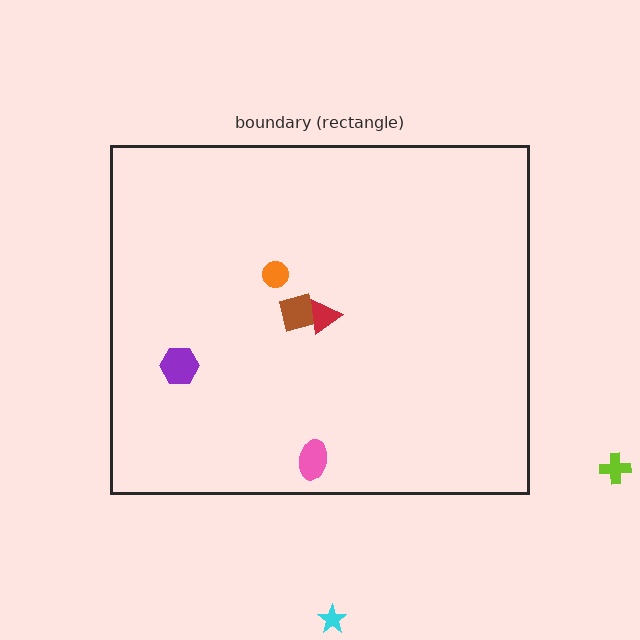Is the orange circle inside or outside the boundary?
Inside.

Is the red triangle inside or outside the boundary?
Inside.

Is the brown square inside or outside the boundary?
Inside.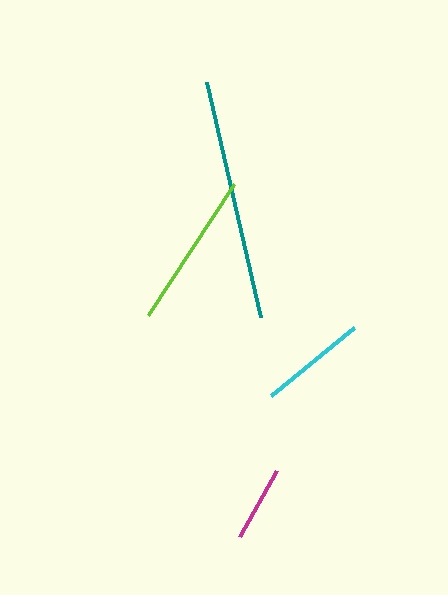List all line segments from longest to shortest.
From longest to shortest: teal, lime, cyan, magenta.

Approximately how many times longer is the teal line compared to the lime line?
The teal line is approximately 1.5 times the length of the lime line.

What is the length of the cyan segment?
The cyan segment is approximately 107 pixels long.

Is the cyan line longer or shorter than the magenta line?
The cyan line is longer than the magenta line.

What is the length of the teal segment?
The teal segment is approximately 240 pixels long.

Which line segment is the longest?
The teal line is the longest at approximately 240 pixels.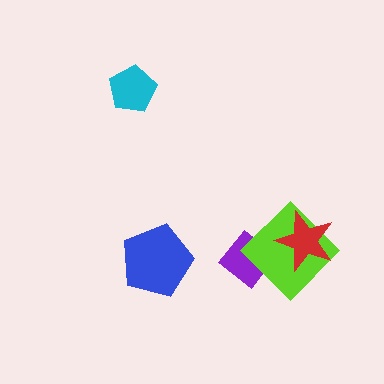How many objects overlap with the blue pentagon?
0 objects overlap with the blue pentagon.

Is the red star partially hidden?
No, no other shape covers it.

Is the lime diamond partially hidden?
Yes, it is partially covered by another shape.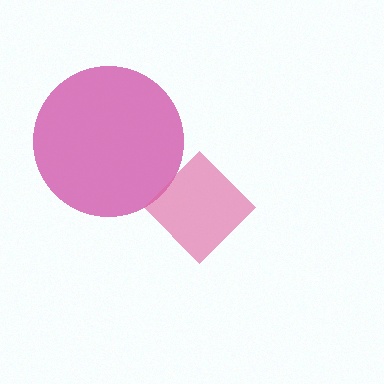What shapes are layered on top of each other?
The layered shapes are: a magenta circle, a pink diamond.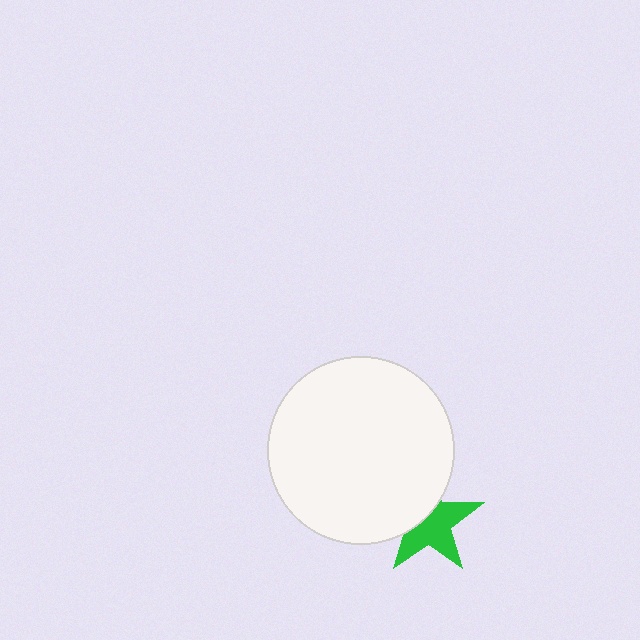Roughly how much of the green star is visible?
About half of it is visible (roughly 60%).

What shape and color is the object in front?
The object in front is a white circle.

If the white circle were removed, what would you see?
You would see the complete green star.